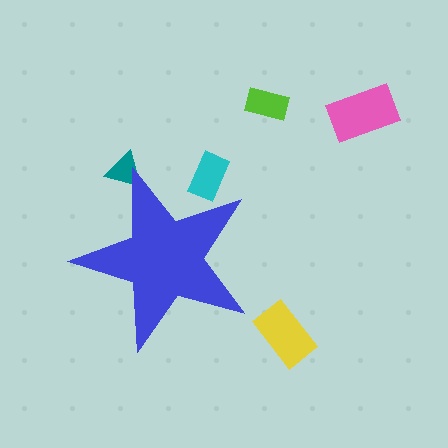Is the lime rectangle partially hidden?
No, the lime rectangle is fully visible.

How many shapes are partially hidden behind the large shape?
2 shapes are partially hidden.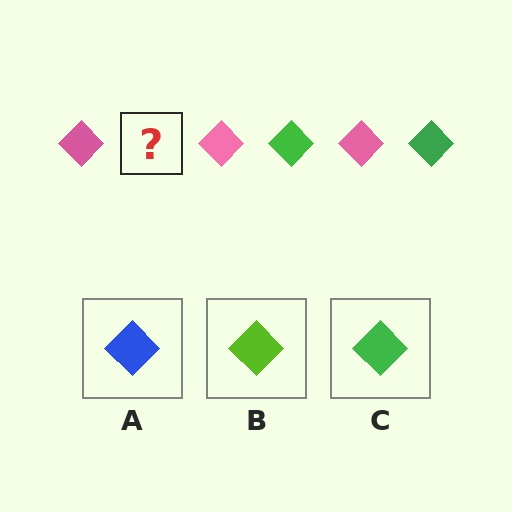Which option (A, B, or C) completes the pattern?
C.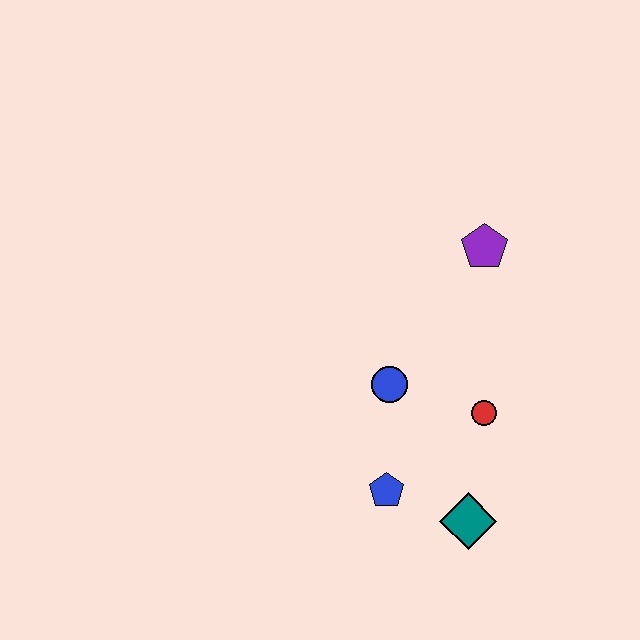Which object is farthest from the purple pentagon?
The teal diamond is farthest from the purple pentagon.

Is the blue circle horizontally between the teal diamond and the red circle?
No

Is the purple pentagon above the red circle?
Yes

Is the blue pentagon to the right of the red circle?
No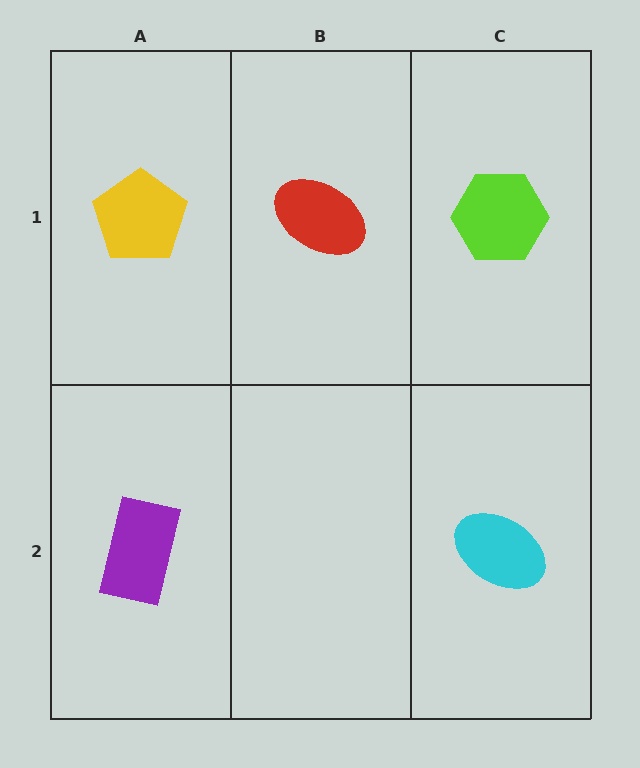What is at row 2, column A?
A purple rectangle.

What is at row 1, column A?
A yellow pentagon.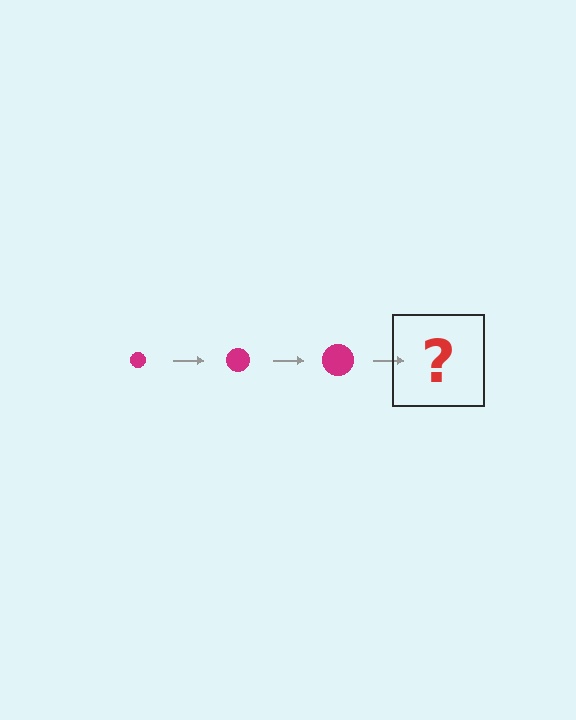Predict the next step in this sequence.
The next step is a magenta circle, larger than the previous one.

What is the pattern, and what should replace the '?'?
The pattern is that the circle gets progressively larger each step. The '?' should be a magenta circle, larger than the previous one.